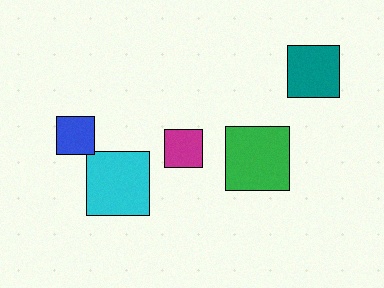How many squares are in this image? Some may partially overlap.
There are 5 squares.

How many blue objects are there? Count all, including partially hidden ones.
There is 1 blue object.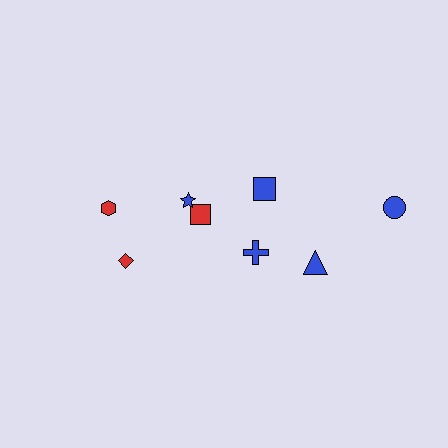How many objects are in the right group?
There are 5 objects.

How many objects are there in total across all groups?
There are 8 objects.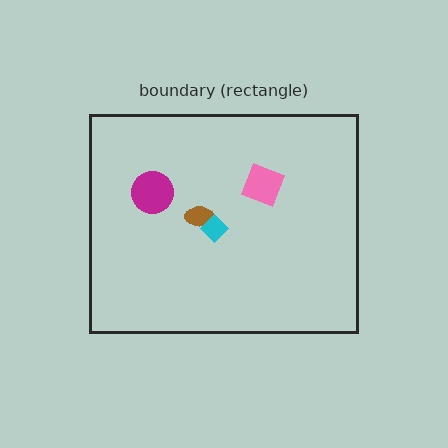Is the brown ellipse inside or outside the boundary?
Inside.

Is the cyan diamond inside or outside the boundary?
Inside.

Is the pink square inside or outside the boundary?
Inside.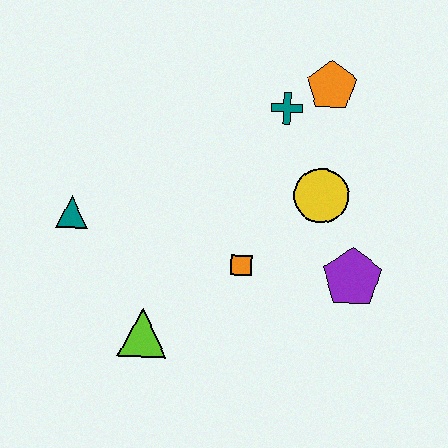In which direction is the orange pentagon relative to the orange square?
The orange pentagon is above the orange square.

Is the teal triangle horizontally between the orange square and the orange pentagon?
No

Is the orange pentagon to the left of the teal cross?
No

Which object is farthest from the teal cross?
The lime triangle is farthest from the teal cross.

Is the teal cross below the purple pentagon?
No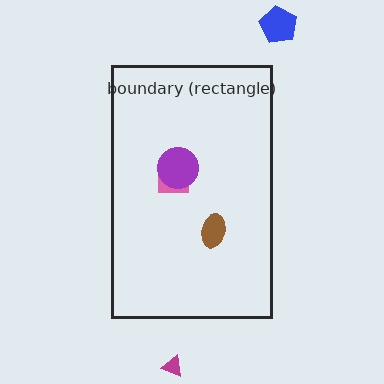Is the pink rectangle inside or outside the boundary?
Inside.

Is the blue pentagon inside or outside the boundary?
Outside.